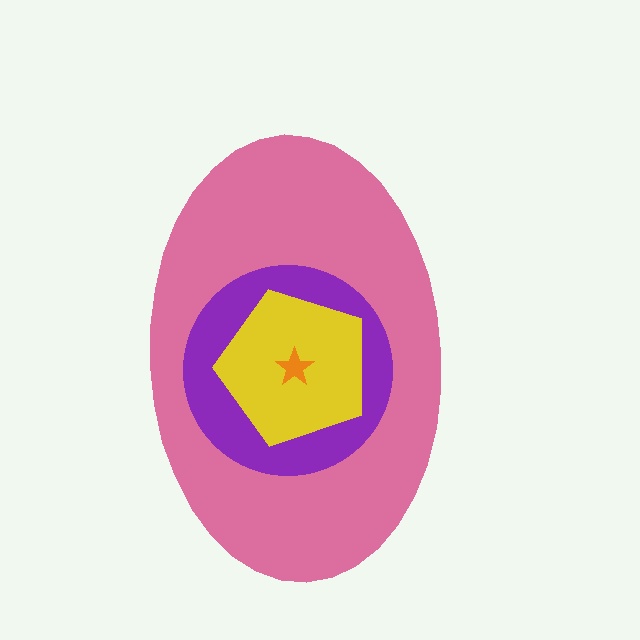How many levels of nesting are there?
4.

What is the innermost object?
The orange star.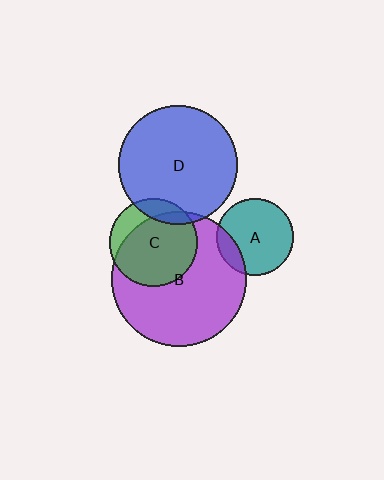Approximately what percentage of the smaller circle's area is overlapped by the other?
Approximately 75%.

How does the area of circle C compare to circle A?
Approximately 1.3 times.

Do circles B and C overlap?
Yes.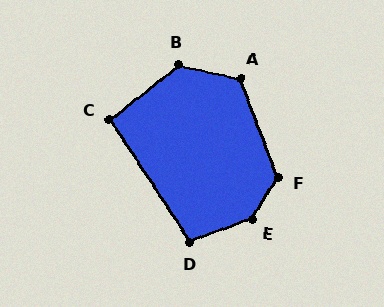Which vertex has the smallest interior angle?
C, at approximately 95 degrees.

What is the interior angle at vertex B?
Approximately 130 degrees (obtuse).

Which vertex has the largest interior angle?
E, at approximately 142 degrees.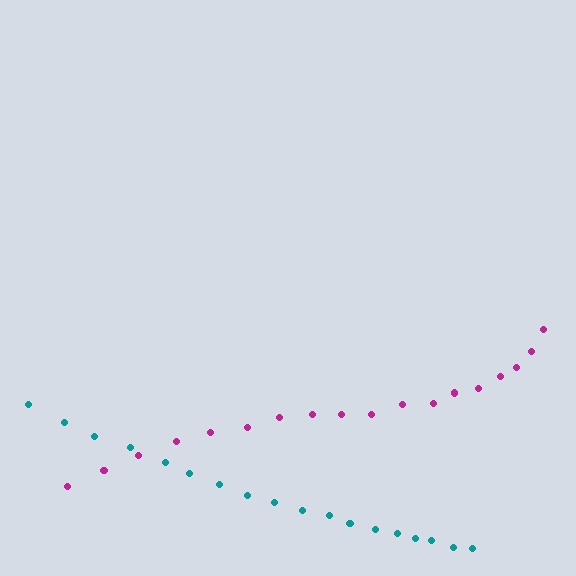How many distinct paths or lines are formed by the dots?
There are 2 distinct paths.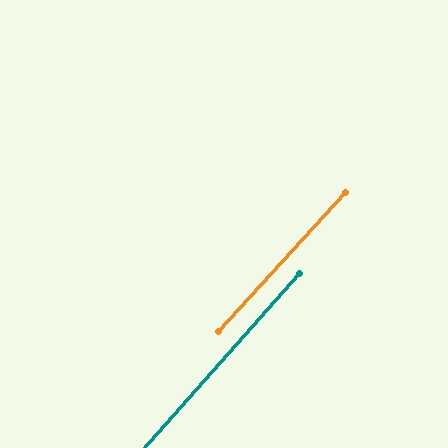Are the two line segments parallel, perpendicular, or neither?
Parallel — their directions differ by only 0.9°.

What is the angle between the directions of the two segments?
Approximately 1 degree.